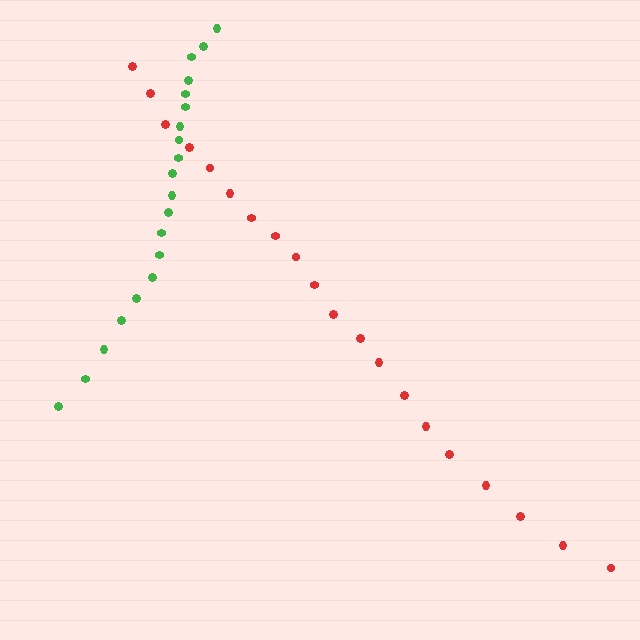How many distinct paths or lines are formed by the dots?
There are 2 distinct paths.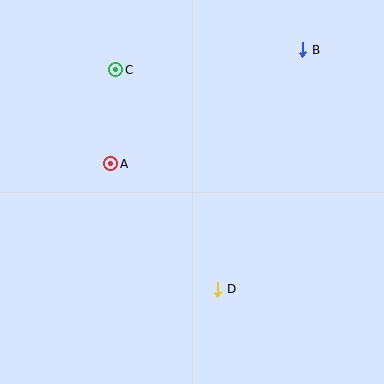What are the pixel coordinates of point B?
Point B is at (303, 50).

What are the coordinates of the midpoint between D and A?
The midpoint between D and A is at (164, 226).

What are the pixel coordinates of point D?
Point D is at (218, 289).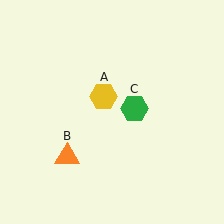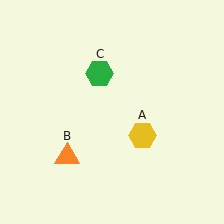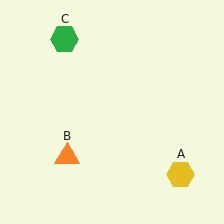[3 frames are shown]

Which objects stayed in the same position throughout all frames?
Orange triangle (object B) remained stationary.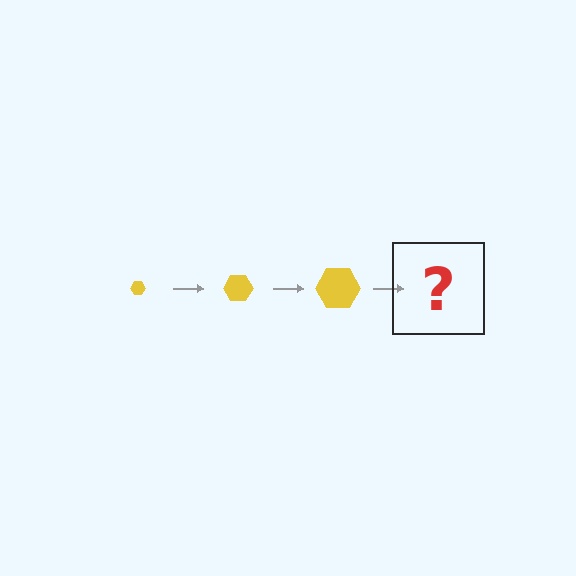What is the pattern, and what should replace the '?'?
The pattern is that the hexagon gets progressively larger each step. The '?' should be a yellow hexagon, larger than the previous one.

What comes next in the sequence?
The next element should be a yellow hexagon, larger than the previous one.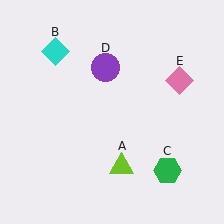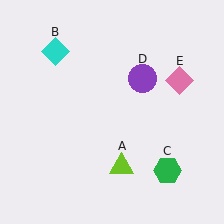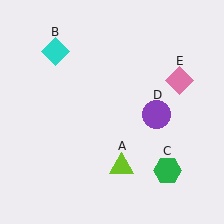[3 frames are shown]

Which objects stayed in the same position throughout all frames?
Lime triangle (object A) and cyan diamond (object B) and green hexagon (object C) and pink diamond (object E) remained stationary.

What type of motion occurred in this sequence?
The purple circle (object D) rotated clockwise around the center of the scene.